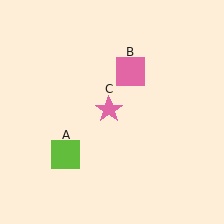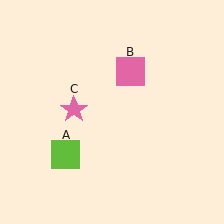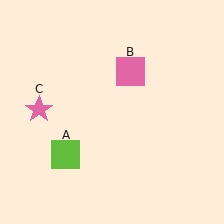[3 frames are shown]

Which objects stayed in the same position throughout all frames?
Lime square (object A) and pink square (object B) remained stationary.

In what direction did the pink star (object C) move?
The pink star (object C) moved left.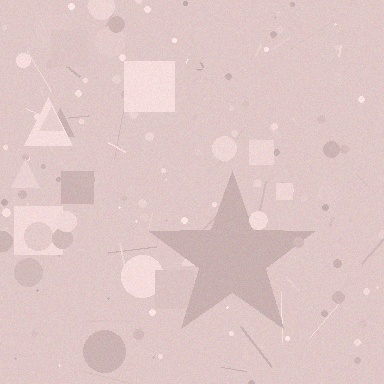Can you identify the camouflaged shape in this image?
The camouflaged shape is a star.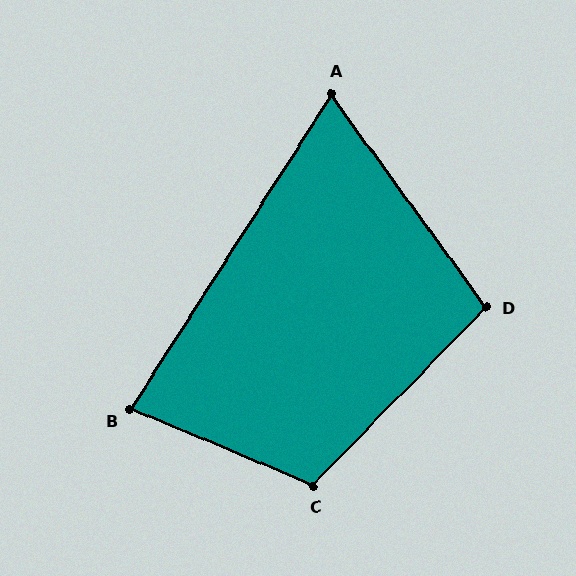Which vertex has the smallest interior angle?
A, at approximately 69 degrees.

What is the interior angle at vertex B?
Approximately 80 degrees (acute).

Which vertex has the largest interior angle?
C, at approximately 111 degrees.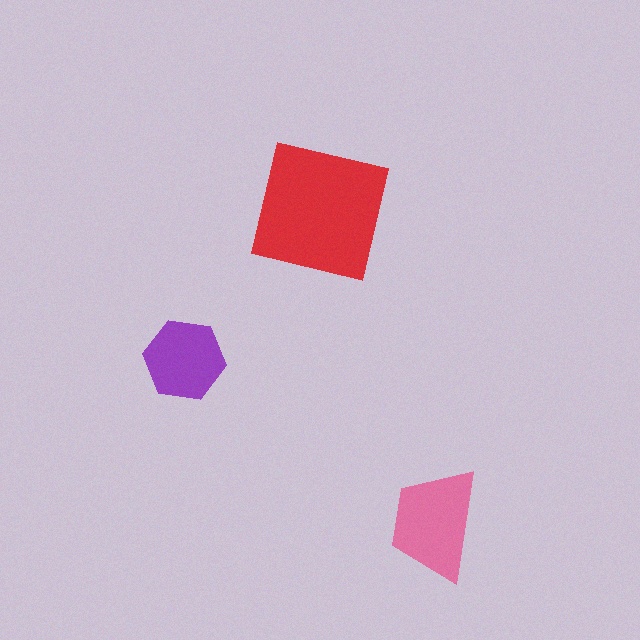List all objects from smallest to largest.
The purple hexagon, the pink trapezoid, the red square.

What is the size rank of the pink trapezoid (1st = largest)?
2nd.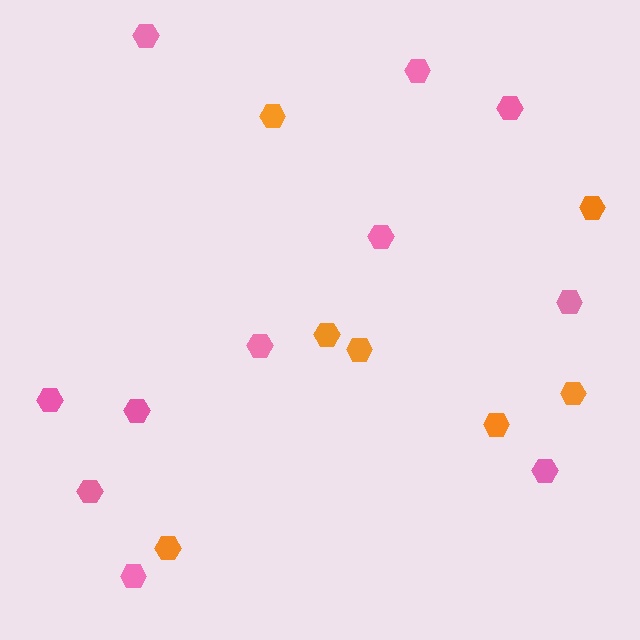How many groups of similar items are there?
There are 2 groups: one group of orange hexagons (7) and one group of pink hexagons (11).